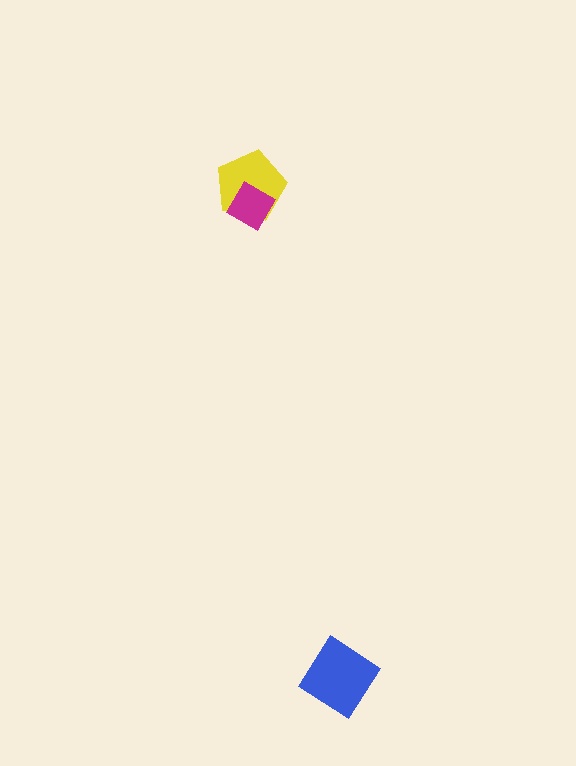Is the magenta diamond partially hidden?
No, no other shape covers it.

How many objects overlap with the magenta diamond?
1 object overlaps with the magenta diamond.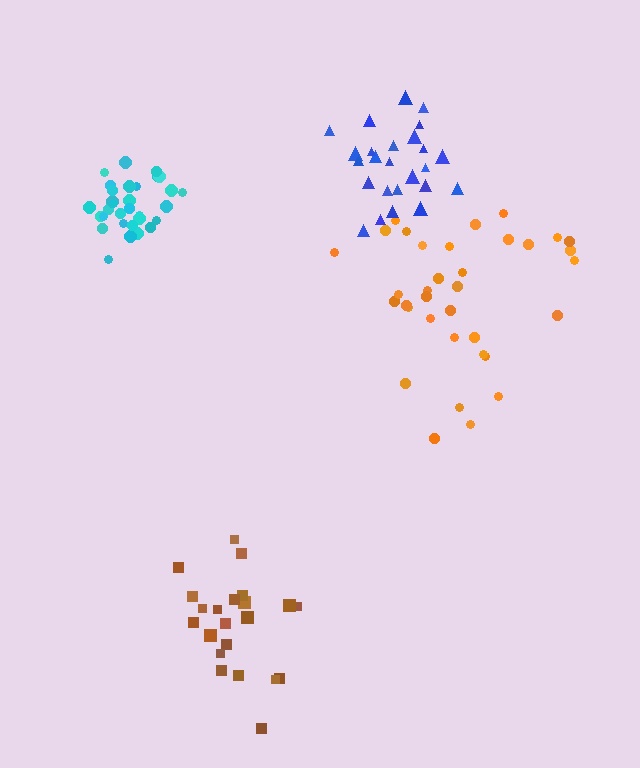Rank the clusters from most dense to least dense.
cyan, blue, brown, orange.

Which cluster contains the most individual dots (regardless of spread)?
Orange (35).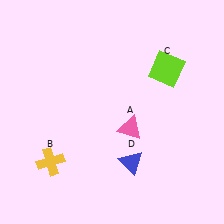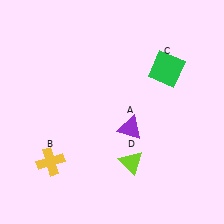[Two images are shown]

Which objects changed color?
A changed from pink to purple. C changed from lime to green. D changed from blue to lime.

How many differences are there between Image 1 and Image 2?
There are 3 differences between the two images.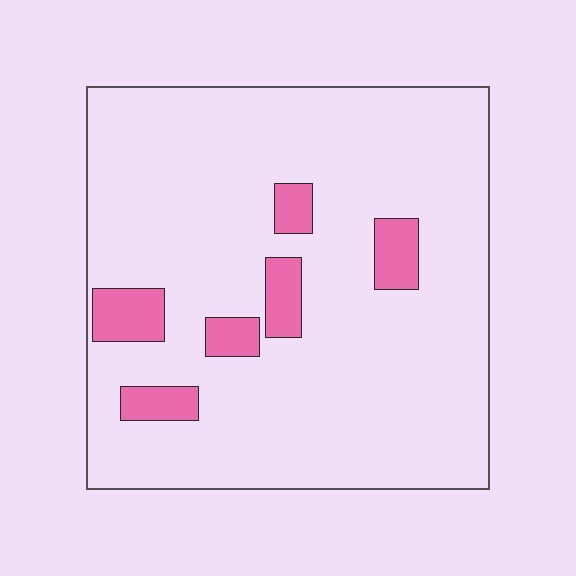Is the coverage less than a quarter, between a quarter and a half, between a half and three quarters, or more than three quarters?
Less than a quarter.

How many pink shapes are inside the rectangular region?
6.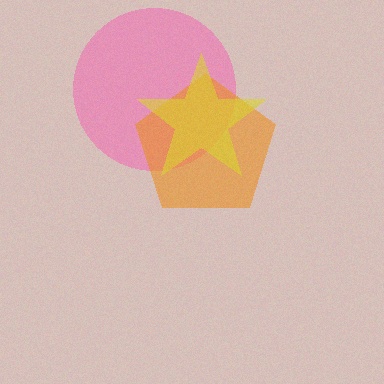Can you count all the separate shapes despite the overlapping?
Yes, there are 3 separate shapes.